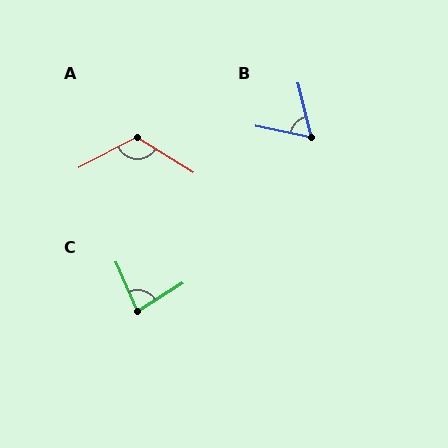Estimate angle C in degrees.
Approximately 82 degrees.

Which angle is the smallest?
B, at approximately 64 degrees.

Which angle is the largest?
A, at approximately 121 degrees.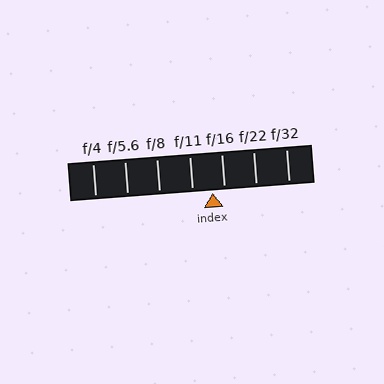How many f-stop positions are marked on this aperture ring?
There are 7 f-stop positions marked.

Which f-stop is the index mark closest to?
The index mark is closest to f/16.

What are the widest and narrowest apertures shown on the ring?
The widest aperture shown is f/4 and the narrowest is f/32.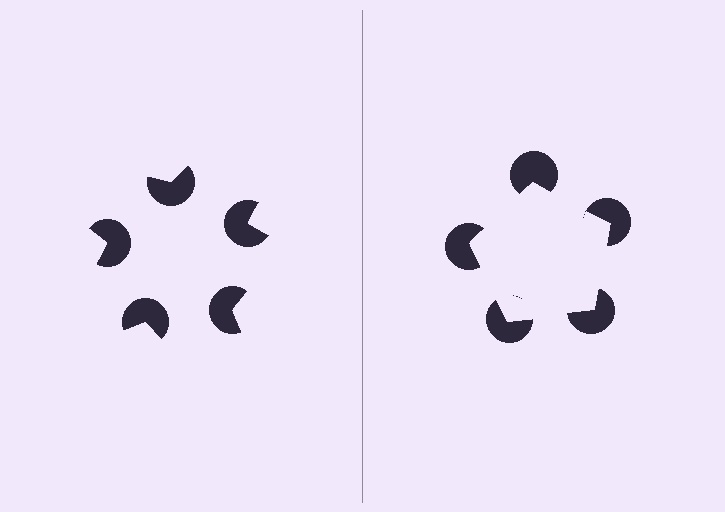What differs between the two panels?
The pac-man discs are positioned identically on both sides; only the wedge orientations differ. On the right they align to a pentagon; on the left they are misaligned.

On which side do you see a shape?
An illusory pentagon appears on the right side. On the left side the wedge cuts are rotated, so no coherent shape forms.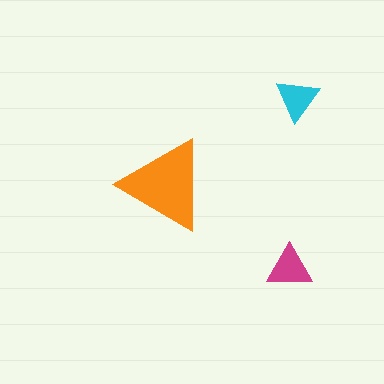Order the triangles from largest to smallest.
the orange one, the magenta one, the cyan one.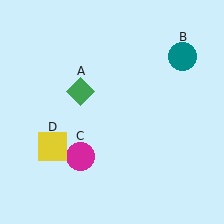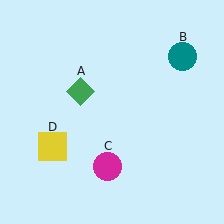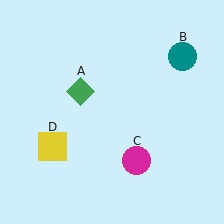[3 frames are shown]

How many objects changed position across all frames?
1 object changed position: magenta circle (object C).